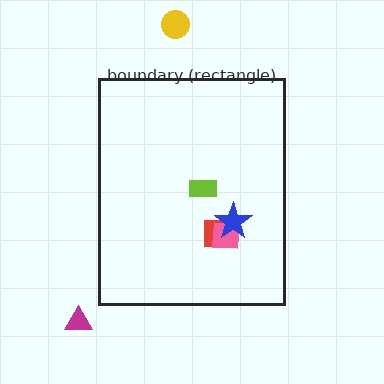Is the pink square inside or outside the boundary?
Inside.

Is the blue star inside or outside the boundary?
Inside.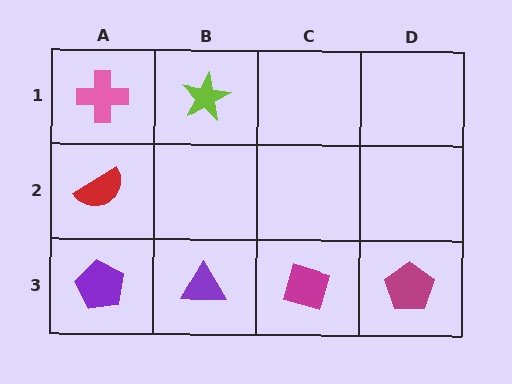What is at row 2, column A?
A red semicircle.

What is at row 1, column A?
A pink cross.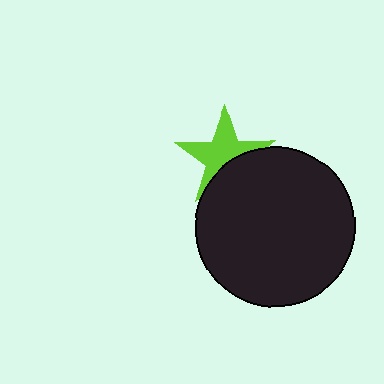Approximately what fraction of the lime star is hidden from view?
Roughly 35% of the lime star is hidden behind the black circle.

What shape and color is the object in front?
The object in front is a black circle.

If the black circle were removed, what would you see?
You would see the complete lime star.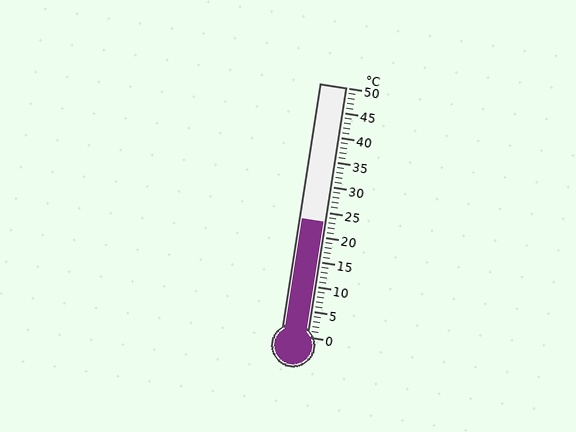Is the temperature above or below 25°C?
The temperature is below 25°C.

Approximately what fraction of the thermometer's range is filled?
The thermometer is filled to approximately 45% of its range.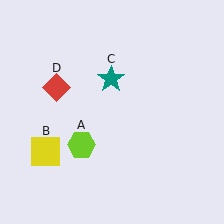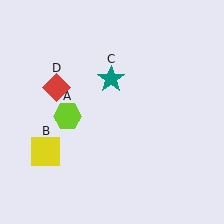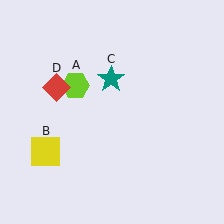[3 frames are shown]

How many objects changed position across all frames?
1 object changed position: lime hexagon (object A).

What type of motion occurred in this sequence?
The lime hexagon (object A) rotated clockwise around the center of the scene.